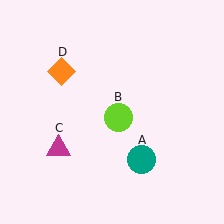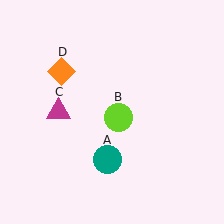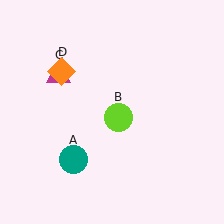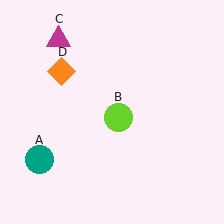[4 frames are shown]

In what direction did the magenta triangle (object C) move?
The magenta triangle (object C) moved up.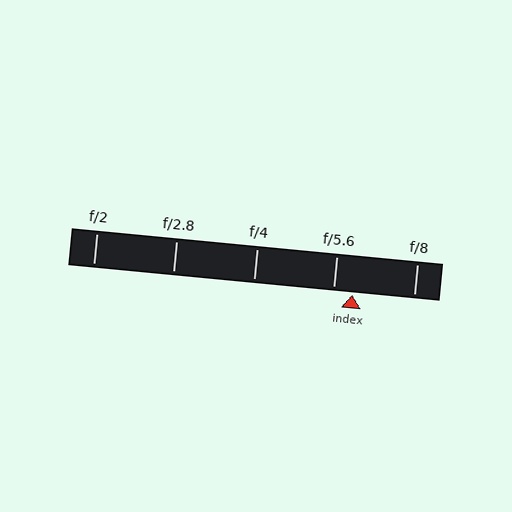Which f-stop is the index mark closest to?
The index mark is closest to f/5.6.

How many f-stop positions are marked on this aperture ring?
There are 5 f-stop positions marked.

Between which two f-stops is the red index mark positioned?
The index mark is between f/5.6 and f/8.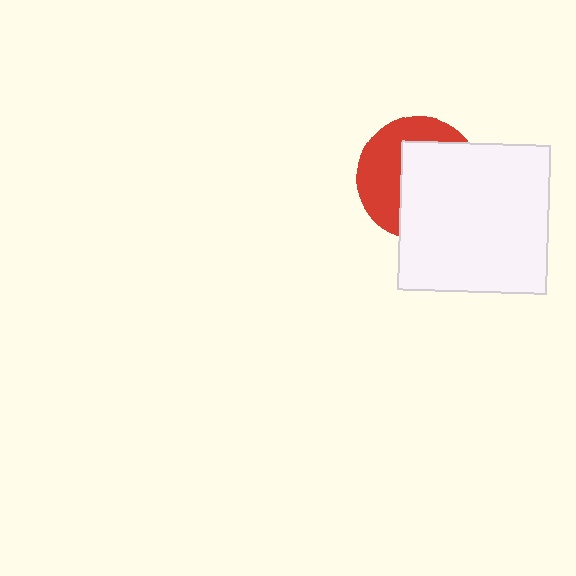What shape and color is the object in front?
The object in front is a white square.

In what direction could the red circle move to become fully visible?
The red circle could move left. That would shift it out from behind the white square entirely.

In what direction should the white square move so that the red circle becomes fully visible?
The white square should move right. That is the shortest direction to clear the overlap and leave the red circle fully visible.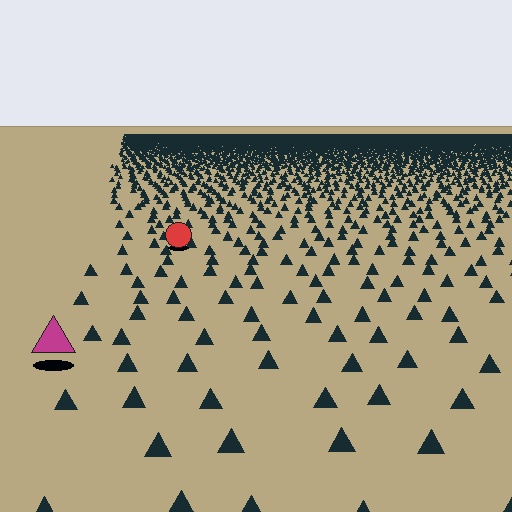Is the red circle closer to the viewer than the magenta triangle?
No. The magenta triangle is closer — you can tell from the texture gradient: the ground texture is coarser near it.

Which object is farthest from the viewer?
The red circle is farthest from the viewer. It appears smaller and the ground texture around it is denser.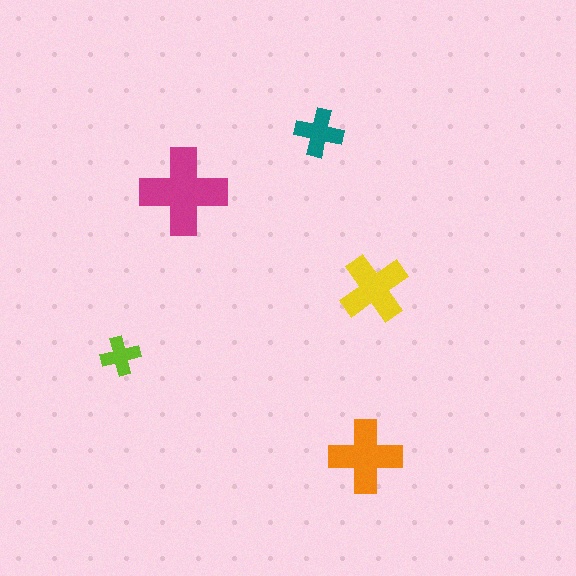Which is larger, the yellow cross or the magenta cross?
The magenta one.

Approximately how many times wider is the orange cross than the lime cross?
About 2 times wider.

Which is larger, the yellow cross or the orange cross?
The orange one.